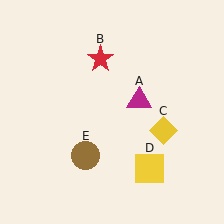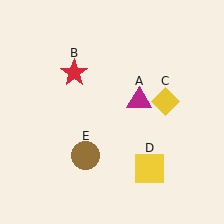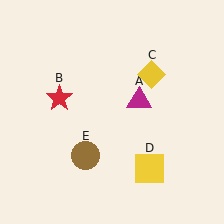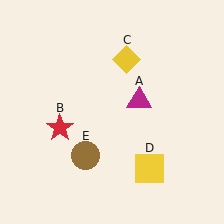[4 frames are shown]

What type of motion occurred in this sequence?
The red star (object B), yellow diamond (object C) rotated counterclockwise around the center of the scene.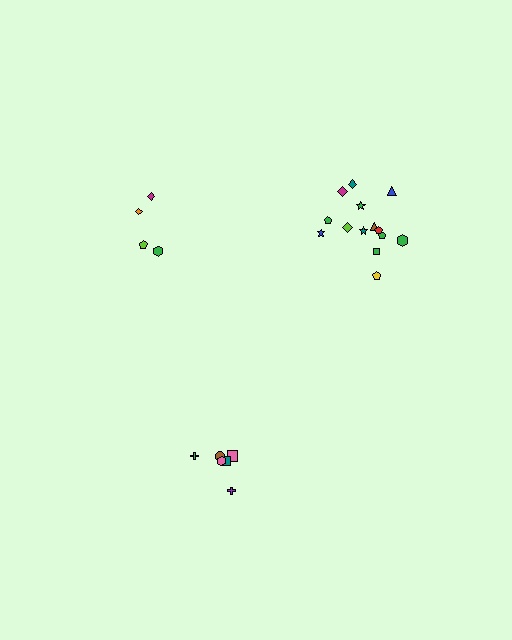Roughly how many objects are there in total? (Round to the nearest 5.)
Roughly 25 objects in total.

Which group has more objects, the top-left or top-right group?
The top-right group.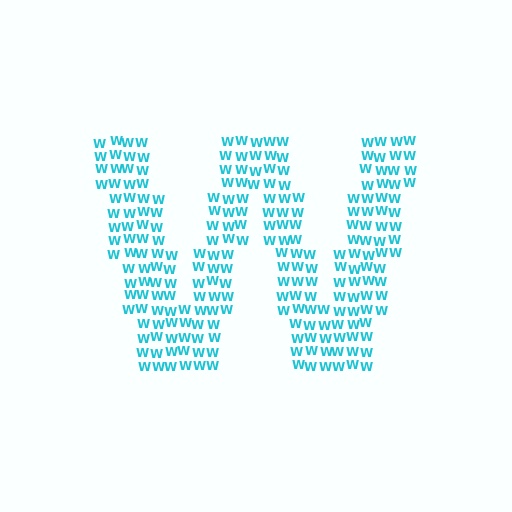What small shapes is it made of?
It is made of small letter W's.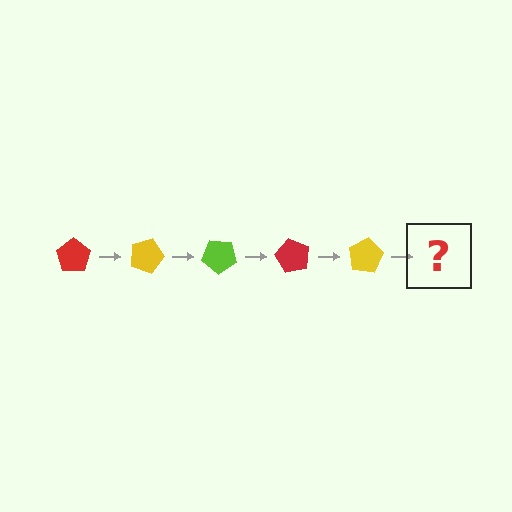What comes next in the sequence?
The next element should be a lime pentagon, rotated 100 degrees from the start.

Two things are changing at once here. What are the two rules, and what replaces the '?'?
The two rules are that it rotates 20 degrees each step and the color cycles through red, yellow, and lime. The '?' should be a lime pentagon, rotated 100 degrees from the start.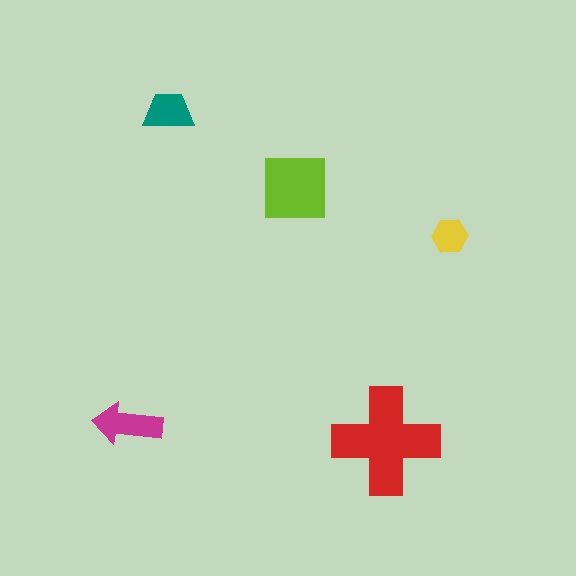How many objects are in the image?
There are 5 objects in the image.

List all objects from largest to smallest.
The red cross, the lime square, the magenta arrow, the teal trapezoid, the yellow hexagon.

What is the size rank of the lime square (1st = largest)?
2nd.